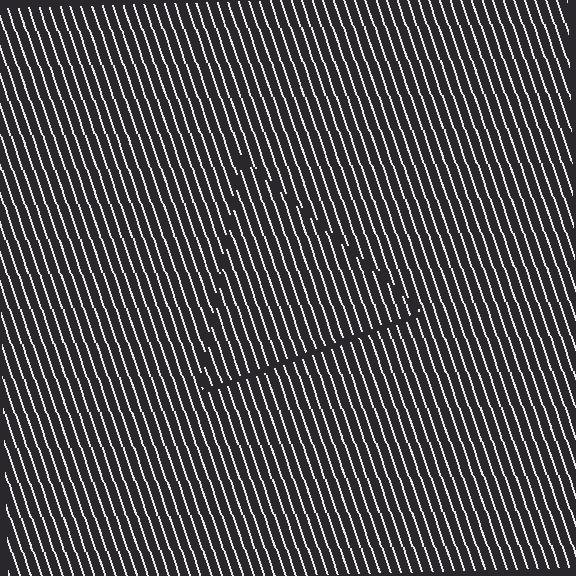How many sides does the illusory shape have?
3 sides — the line-ends trace a triangle.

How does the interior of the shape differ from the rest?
The interior of the shape contains the same grating, shifted by half a period — the contour is defined by the phase discontinuity where line-ends from the inner and outer gratings abut.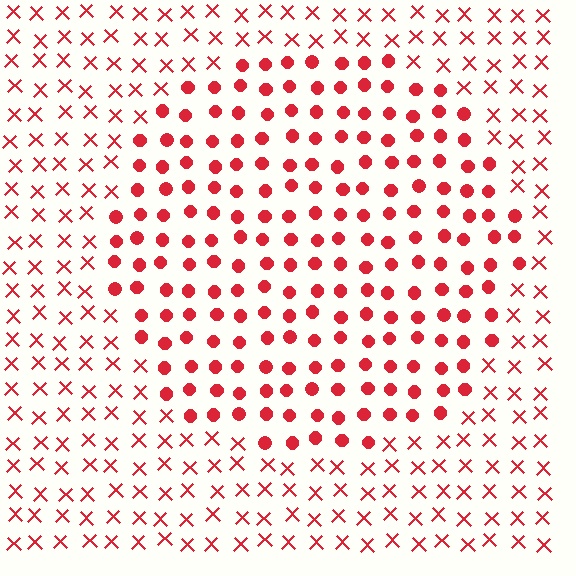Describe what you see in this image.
The image is filled with small red elements arranged in a uniform grid. A circle-shaped region contains circles, while the surrounding area contains X marks. The boundary is defined purely by the change in element shape.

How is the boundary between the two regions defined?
The boundary is defined by a change in element shape: circles inside vs. X marks outside. All elements share the same color and spacing.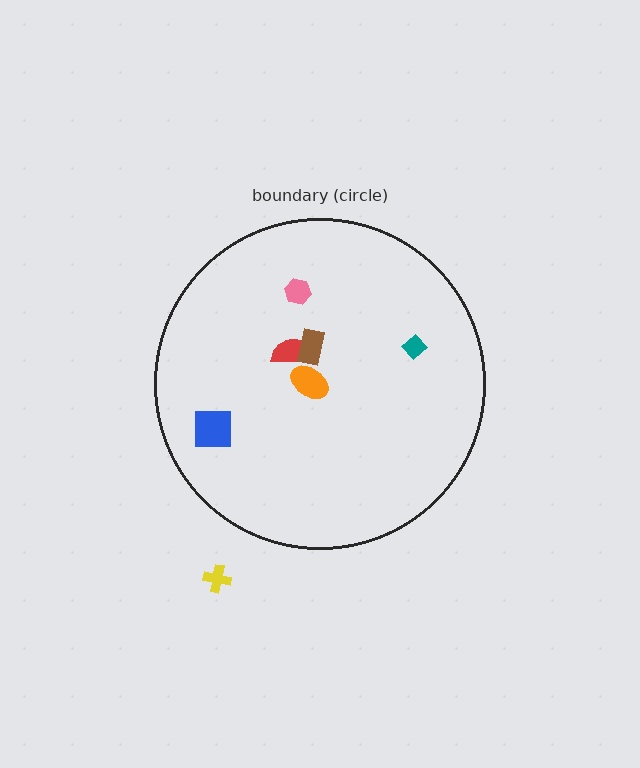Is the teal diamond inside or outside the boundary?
Inside.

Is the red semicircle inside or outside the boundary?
Inside.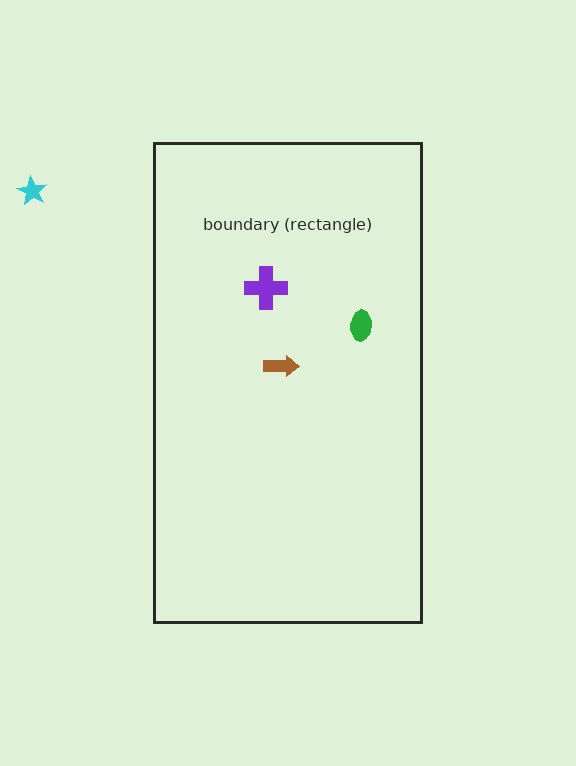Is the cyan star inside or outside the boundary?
Outside.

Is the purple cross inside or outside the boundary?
Inside.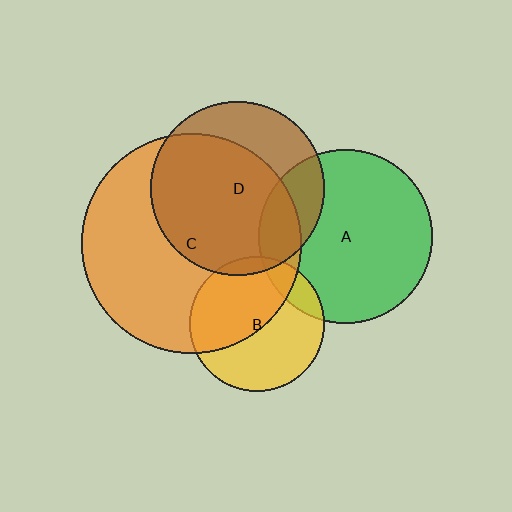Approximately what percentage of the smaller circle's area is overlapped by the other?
Approximately 20%.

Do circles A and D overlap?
Yes.